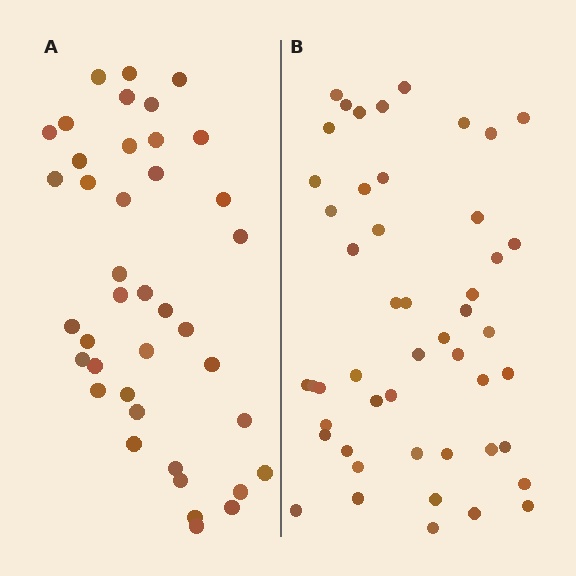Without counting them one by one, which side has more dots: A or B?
Region B (the right region) has more dots.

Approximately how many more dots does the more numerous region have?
Region B has roughly 8 or so more dots than region A.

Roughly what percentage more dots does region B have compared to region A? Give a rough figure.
About 20% more.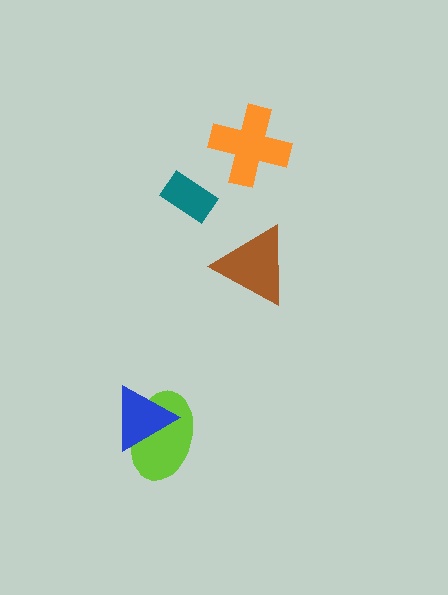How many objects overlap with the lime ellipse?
1 object overlaps with the lime ellipse.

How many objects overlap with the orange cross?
0 objects overlap with the orange cross.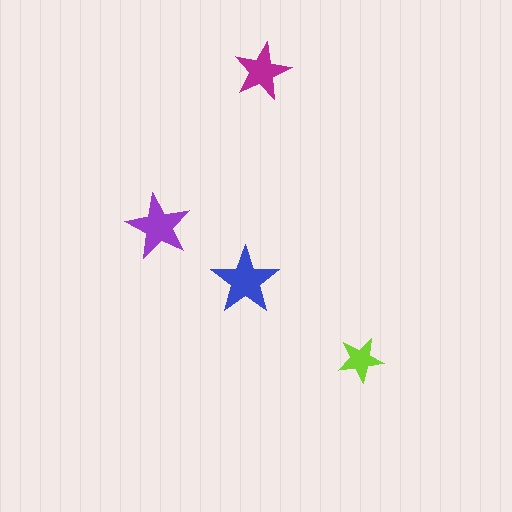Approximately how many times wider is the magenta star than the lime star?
About 1.5 times wider.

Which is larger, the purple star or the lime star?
The purple one.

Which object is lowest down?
The lime star is bottommost.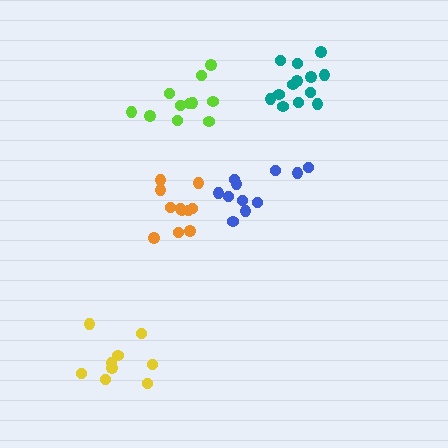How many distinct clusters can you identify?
There are 5 distinct clusters.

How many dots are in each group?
Group 1: 11 dots, Group 2: 11 dots, Group 3: 9 dots, Group 4: 13 dots, Group 5: 11 dots (55 total).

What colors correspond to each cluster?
The clusters are colored: orange, lime, yellow, teal, blue.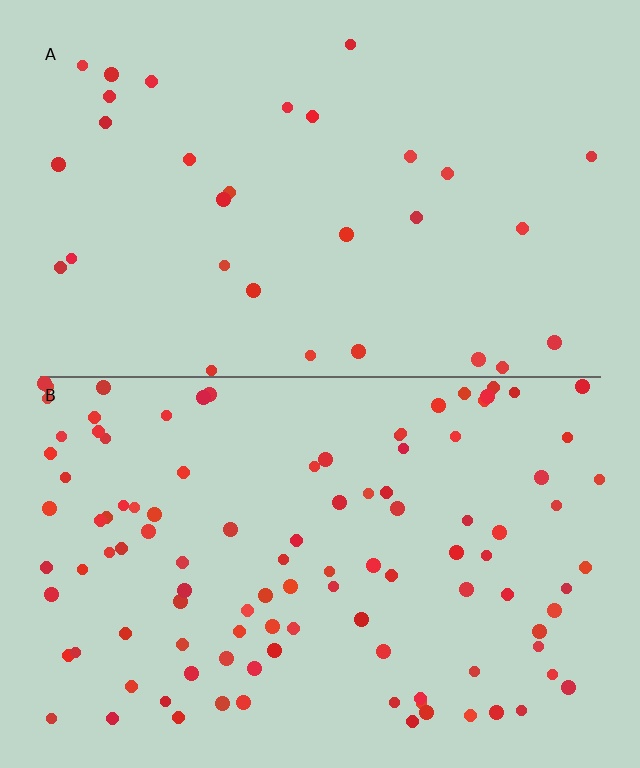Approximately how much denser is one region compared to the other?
Approximately 3.5× — region B over region A.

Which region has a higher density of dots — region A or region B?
B (the bottom).